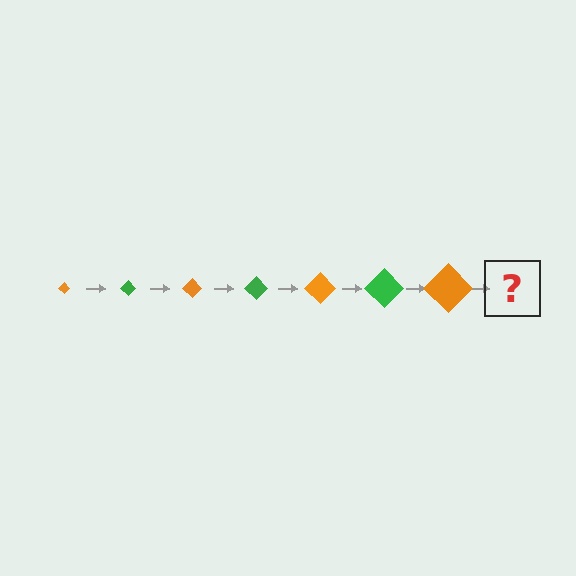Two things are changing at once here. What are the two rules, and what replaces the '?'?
The two rules are that the diamond grows larger each step and the color cycles through orange and green. The '?' should be a green diamond, larger than the previous one.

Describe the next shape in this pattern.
It should be a green diamond, larger than the previous one.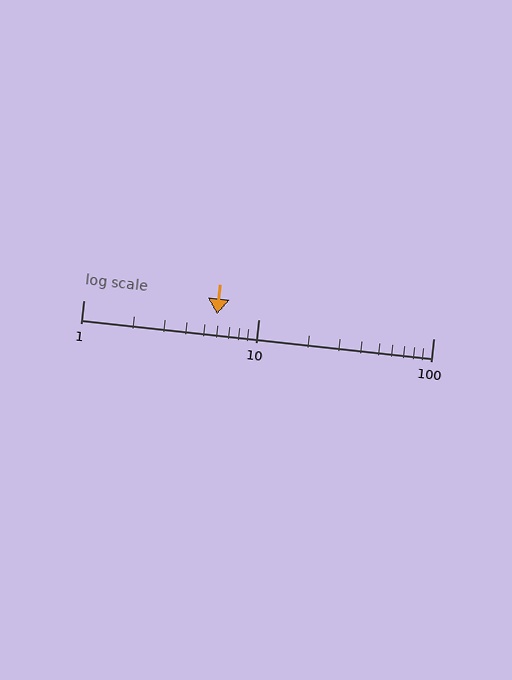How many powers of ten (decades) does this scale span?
The scale spans 2 decades, from 1 to 100.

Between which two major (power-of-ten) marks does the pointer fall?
The pointer is between 1 and 10.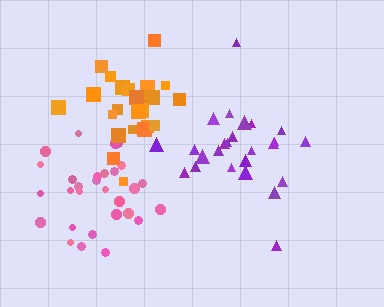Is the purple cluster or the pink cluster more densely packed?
Pink.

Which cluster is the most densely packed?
Orange.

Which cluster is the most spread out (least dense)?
Purple.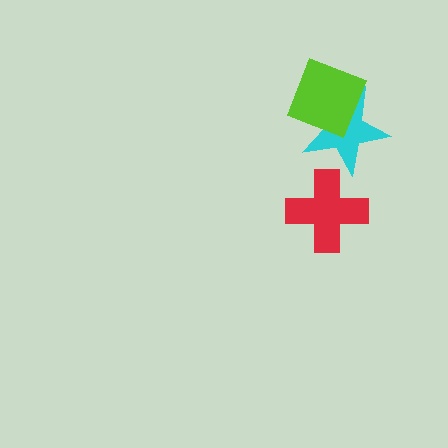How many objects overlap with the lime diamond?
1 object overlaps with the lime diamond.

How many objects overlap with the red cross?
0 objects overlap with the red cross.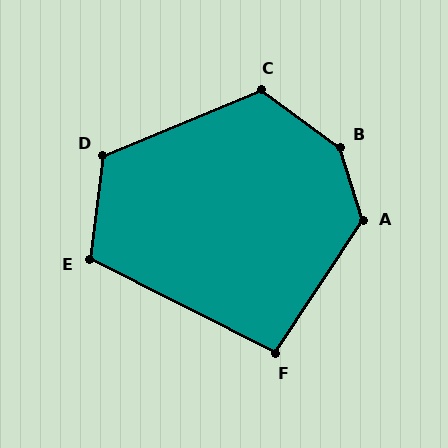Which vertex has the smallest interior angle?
F, at approximately 97 degrees.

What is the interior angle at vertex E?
Approximately 109 degrees (obtuse).